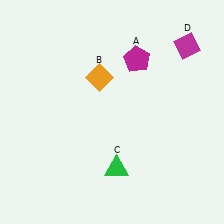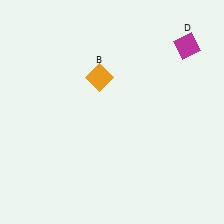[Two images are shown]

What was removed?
The green triangle (C), the magenta pentagon (A) were removed in Image 2.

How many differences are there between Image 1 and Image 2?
There are 2 differences between the two images.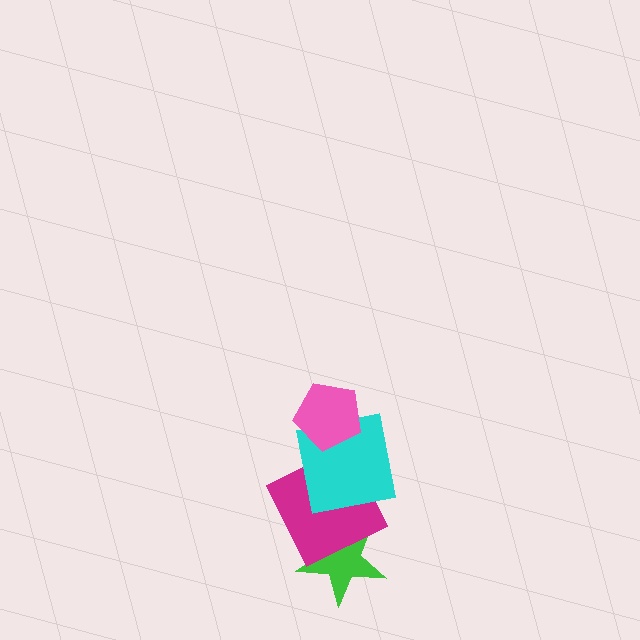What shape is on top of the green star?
The magenta square is on top of the green star.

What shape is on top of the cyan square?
The pink pentagon is on top of the cyan square.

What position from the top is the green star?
The green star is 4th from the top.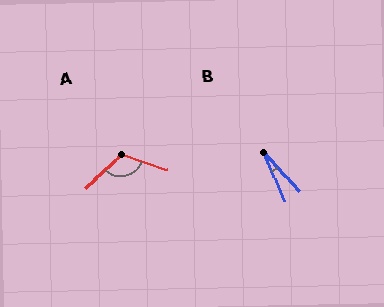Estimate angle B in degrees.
Approximately 20 degrees.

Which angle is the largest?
A, at approximately 118 degrees.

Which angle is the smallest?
B, at approximately 20 degrees.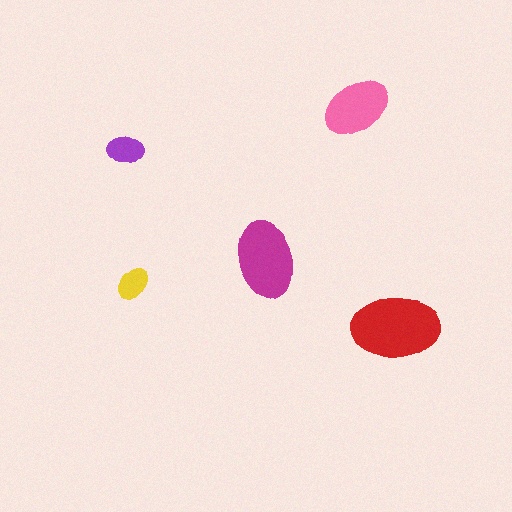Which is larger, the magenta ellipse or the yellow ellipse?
The magenta one.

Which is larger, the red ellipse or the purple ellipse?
The red one.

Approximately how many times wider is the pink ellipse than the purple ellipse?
About 2 times wider.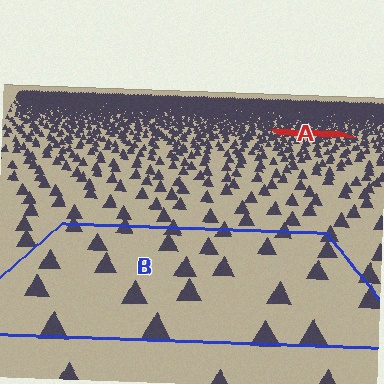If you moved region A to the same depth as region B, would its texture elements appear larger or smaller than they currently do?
They would appear larger. At a closer depth, the same texture elements are projected at a bigger on-screen size.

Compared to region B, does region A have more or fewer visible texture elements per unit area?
Region A has more texture elements per unit area — they are packed more densely because it is farther away.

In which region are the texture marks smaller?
The texture marks are smaller in region A, because it is farther away.